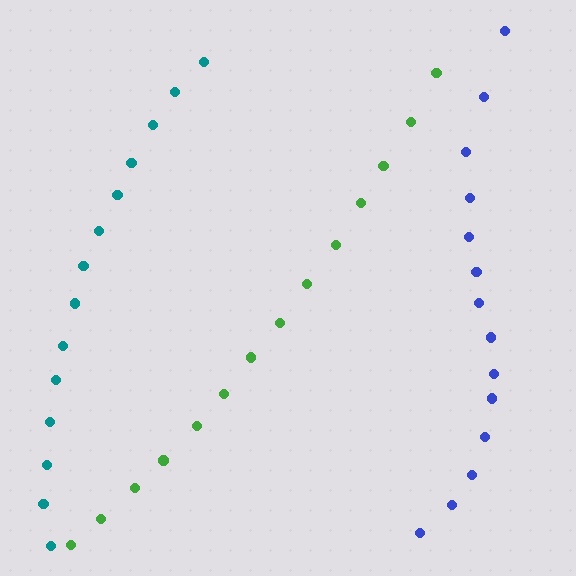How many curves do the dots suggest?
There are 3 distinct paths.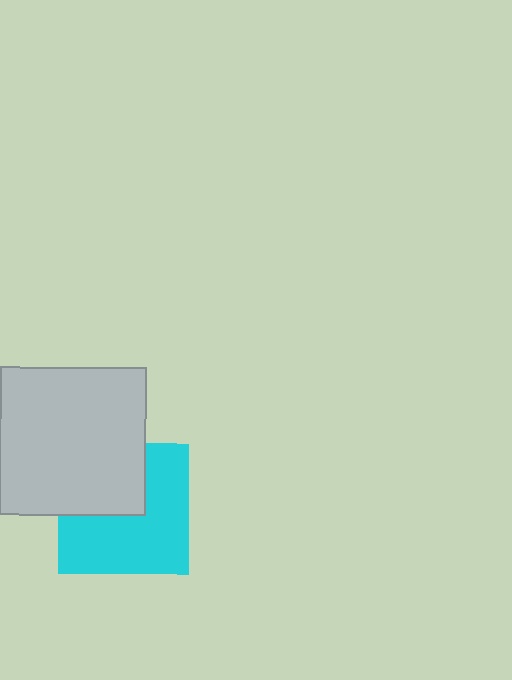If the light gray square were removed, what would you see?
You would see the complete cyan square.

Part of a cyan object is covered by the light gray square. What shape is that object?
It is a square.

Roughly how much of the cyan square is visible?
About half of it is visible (roughly 62%).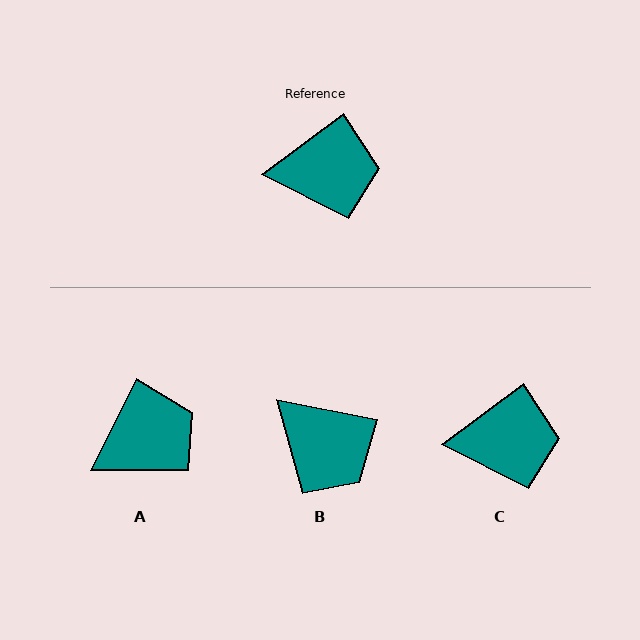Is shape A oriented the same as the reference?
No, it is off by about 27 degrees.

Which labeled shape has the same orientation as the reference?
C.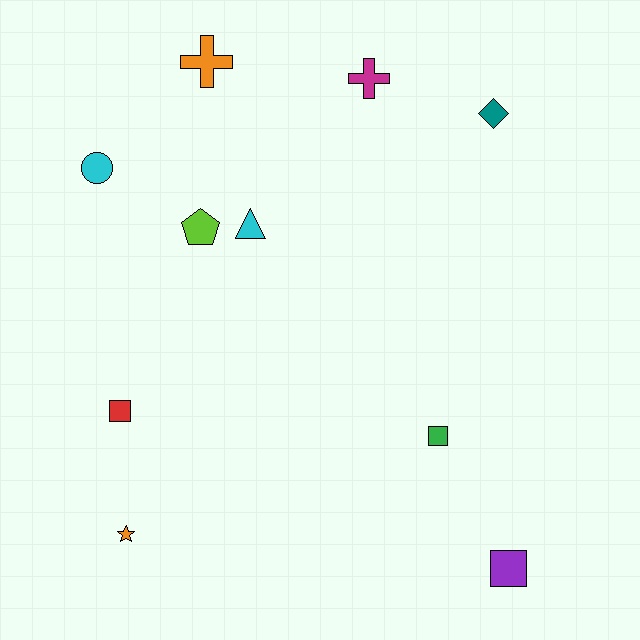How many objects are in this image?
There are 10 objects.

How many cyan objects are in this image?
There are 2 cyan objects.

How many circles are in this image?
There is 1 circle.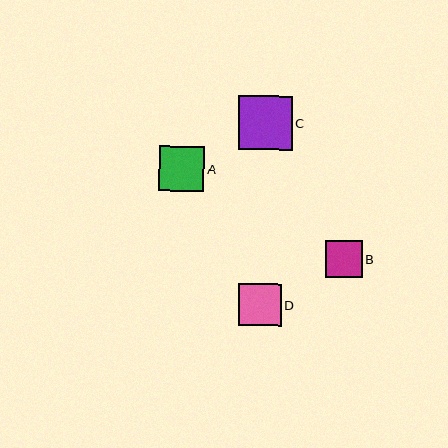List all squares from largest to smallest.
From largest to smallest: C, A, D, B.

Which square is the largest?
Square C is the largest with a size of approximately 54 pixels.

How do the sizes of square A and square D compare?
Square A and square D are approximately the same size.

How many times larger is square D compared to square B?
Square D is approximately 1.2 times the size of square B.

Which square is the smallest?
Square B is the smallest with a size of approximately 37 pixels.